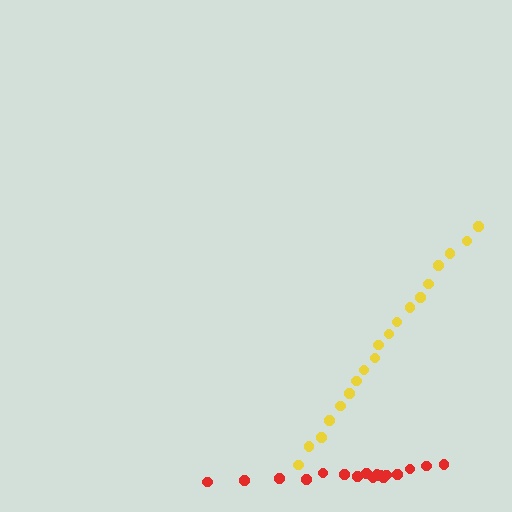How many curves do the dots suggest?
There are 2 distinct paths.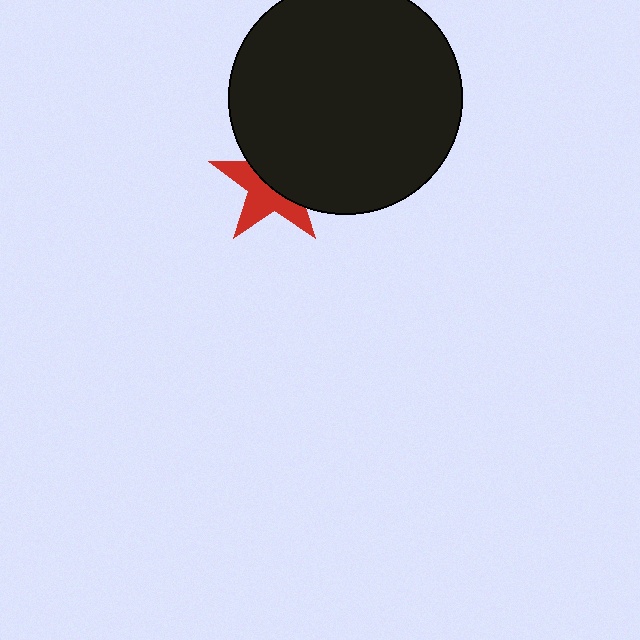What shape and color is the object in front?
The object in front is a black circle.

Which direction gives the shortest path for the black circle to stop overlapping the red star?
Moving toward the upper-right gives the shortest separation.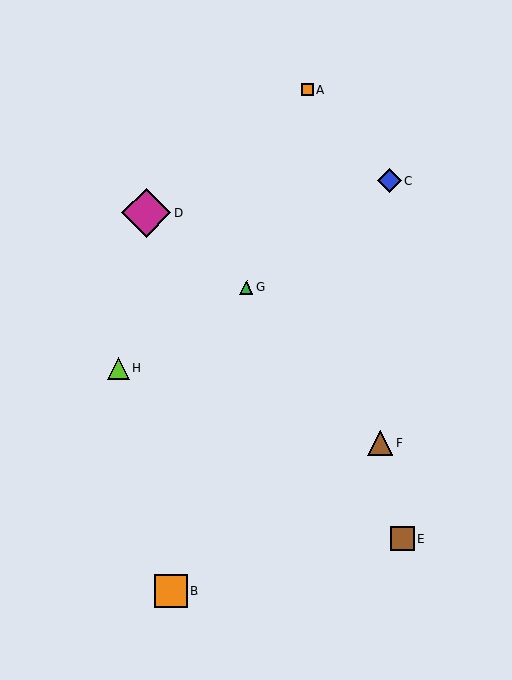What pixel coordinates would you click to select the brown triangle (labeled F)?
Click at (380, 443) to select the brown triangle F.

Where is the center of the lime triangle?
The center of the lime triangle is at (118, 368).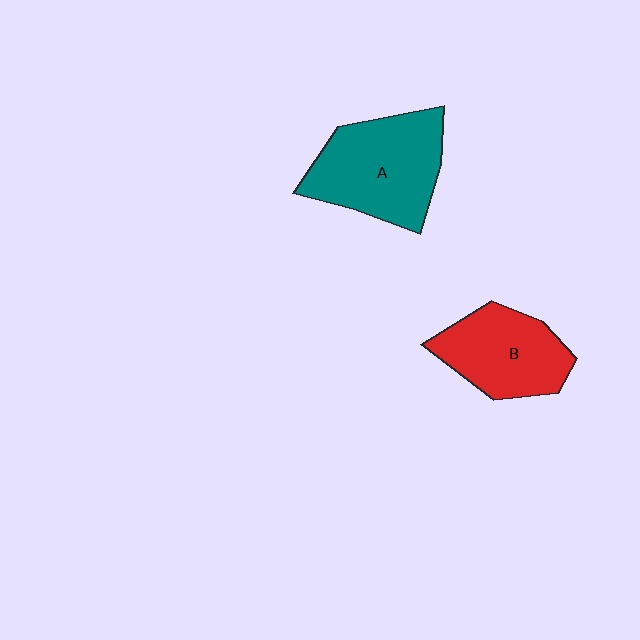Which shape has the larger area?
Shape A (teal).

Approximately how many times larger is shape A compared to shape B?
Approximately 1.3 times.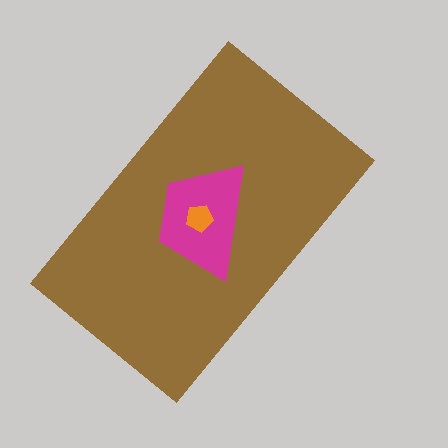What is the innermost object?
The orange pentagon.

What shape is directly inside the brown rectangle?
The magenta trapezoid.